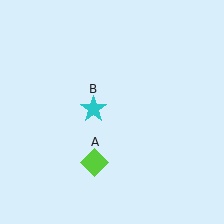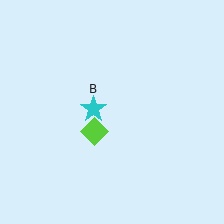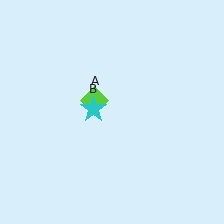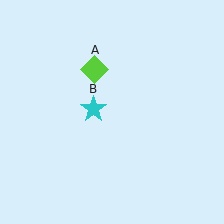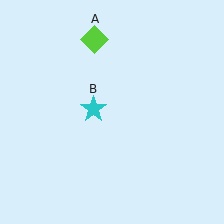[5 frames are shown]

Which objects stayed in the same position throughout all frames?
Cyan star (object B) remained stationary.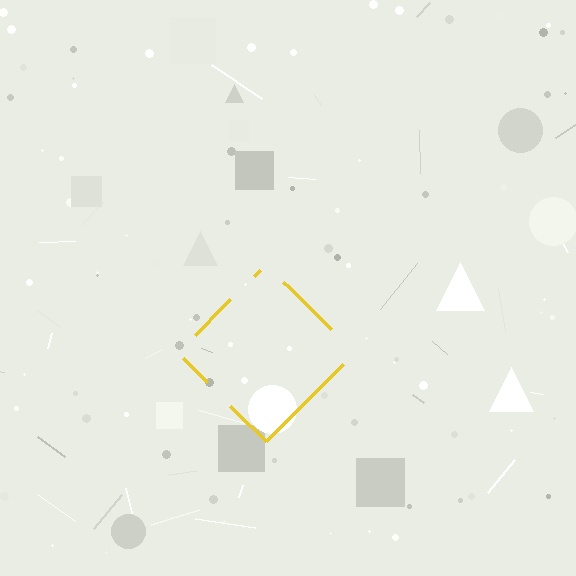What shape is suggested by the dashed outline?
The dashed outline suggests a diamond.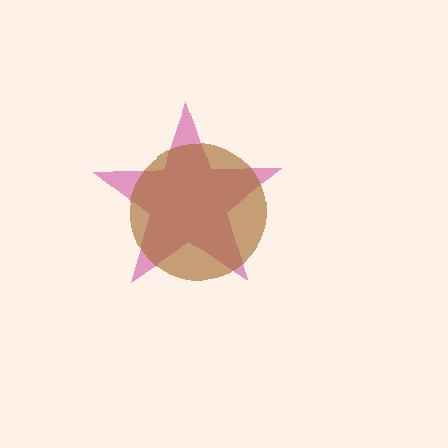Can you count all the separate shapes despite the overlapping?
Yes, there are 2 separate shapes.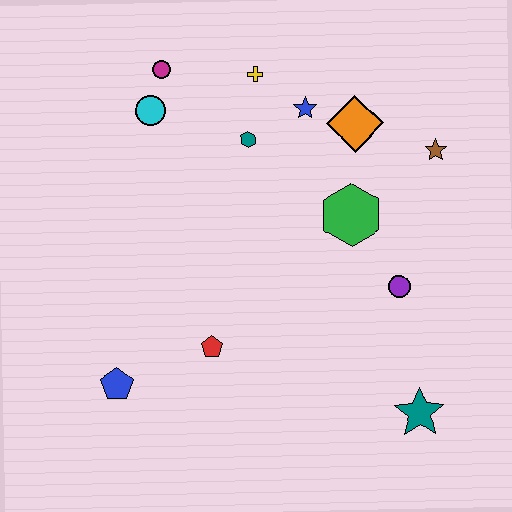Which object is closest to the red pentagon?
The blue pentagon is closest to the red pentagon.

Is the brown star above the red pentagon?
Yes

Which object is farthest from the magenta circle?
The teal star is farthest from the magenta circle.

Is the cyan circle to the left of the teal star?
Yes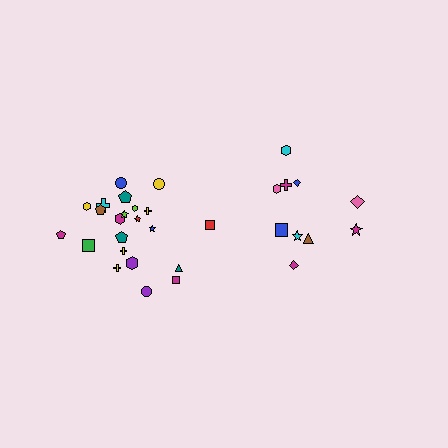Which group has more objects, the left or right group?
The left group.